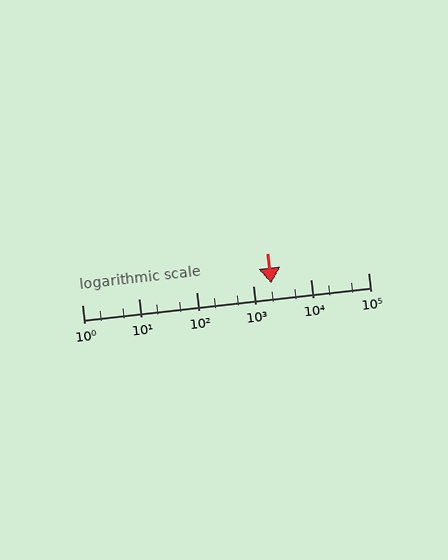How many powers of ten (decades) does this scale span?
The scale spans 5 decades, from 1 to 100000.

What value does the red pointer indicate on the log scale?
The pointer indicates approximately 2000.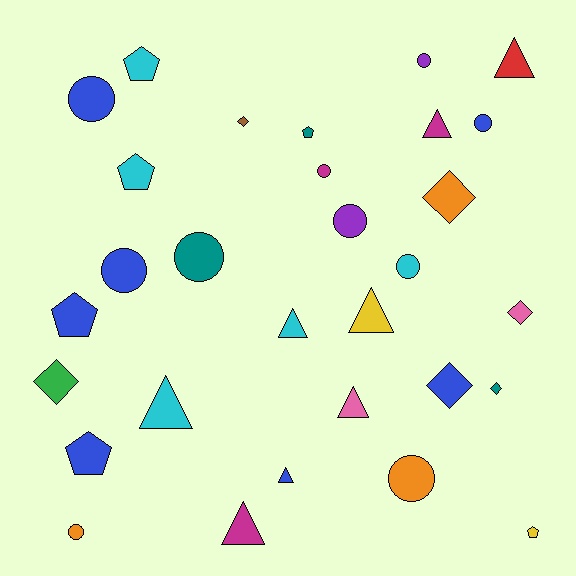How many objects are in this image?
There are 30 objects.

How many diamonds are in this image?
There are 6 diamonds.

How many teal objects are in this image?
There are 3 teal objects.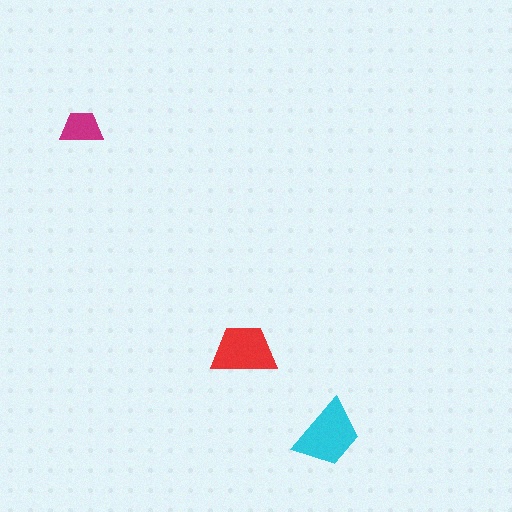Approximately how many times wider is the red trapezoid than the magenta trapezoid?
About 1.5 times wider.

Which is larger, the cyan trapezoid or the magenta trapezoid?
The cyan one.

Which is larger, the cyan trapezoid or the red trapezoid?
The cyan one.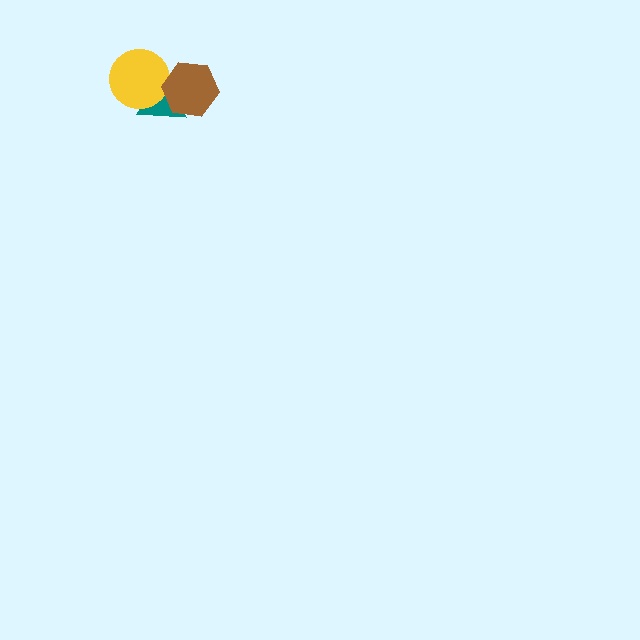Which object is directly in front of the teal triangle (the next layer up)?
The yellow circle is directly in front of the teal triangle.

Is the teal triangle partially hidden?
Yes, it is partially covered by another shape.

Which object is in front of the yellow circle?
The brown hexagon is in front of the yellow circle.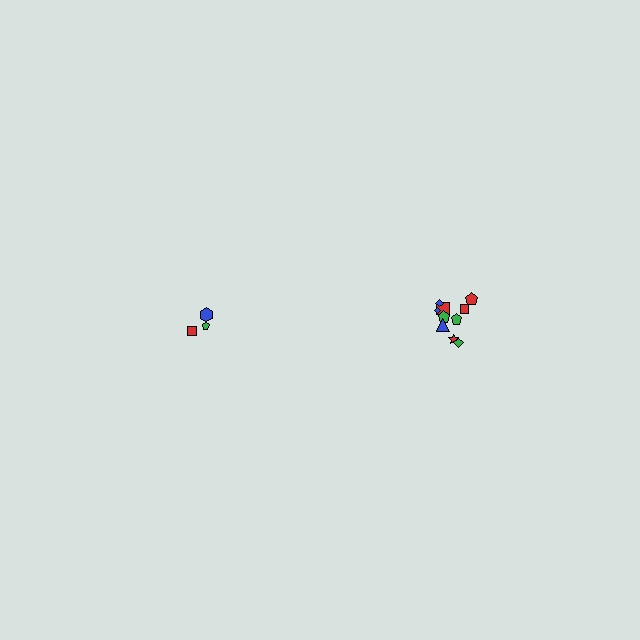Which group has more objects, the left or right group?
The right group.